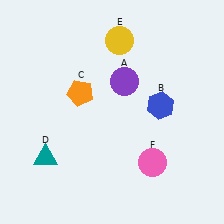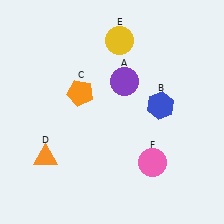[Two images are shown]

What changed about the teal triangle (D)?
In Image 1, D is teal. In Image 2, it changed to orange.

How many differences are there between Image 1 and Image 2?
There is 1 difference between the two images.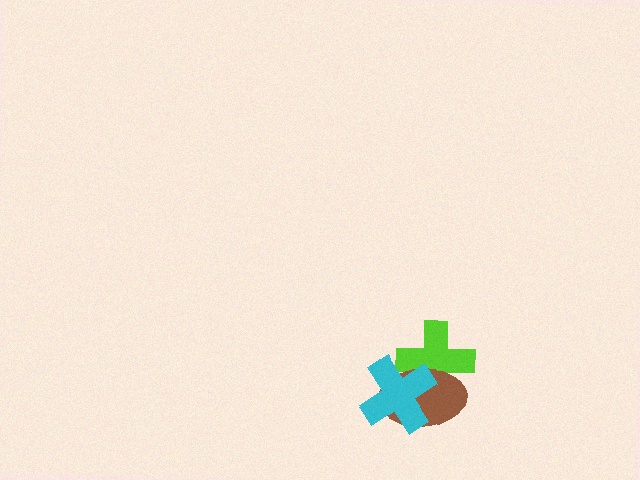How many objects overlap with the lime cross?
2 objects overlap with the lime cross.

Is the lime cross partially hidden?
Yes, it is partially covered by another shape.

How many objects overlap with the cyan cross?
2 objects overlap with the cyan cross.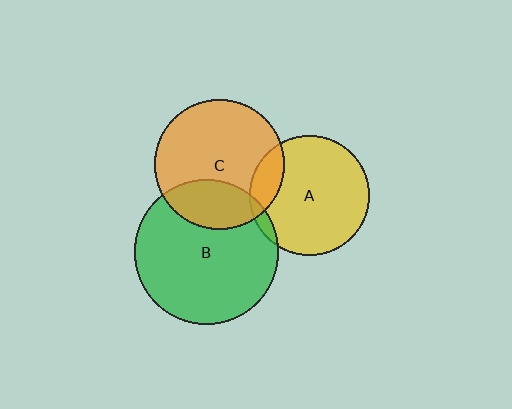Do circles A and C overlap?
Yes.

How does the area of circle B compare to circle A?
Approximately 1.4 times.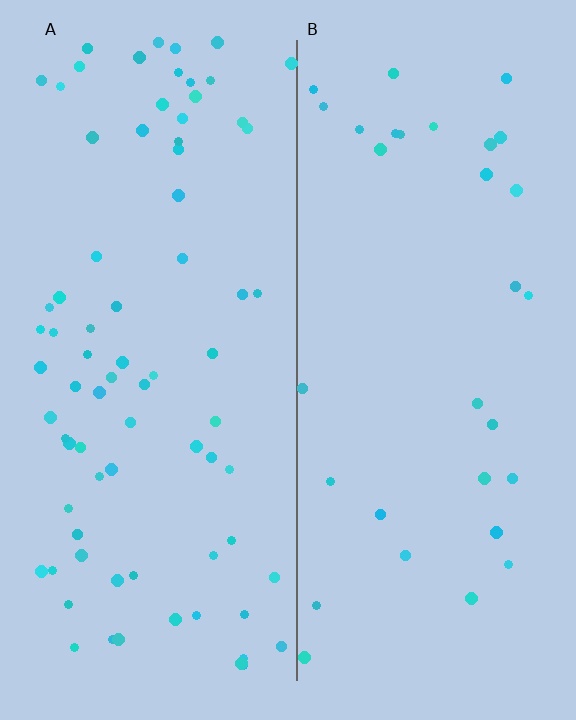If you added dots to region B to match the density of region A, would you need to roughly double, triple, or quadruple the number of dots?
Approximately double.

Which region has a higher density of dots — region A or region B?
A (the left).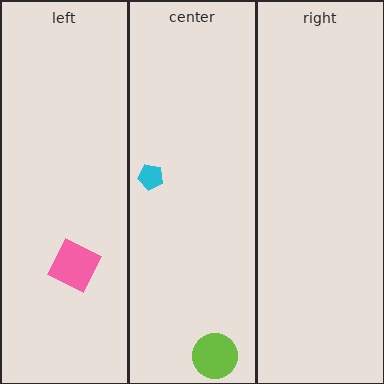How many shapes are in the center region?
2.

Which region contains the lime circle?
The center region.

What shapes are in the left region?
The pink square.